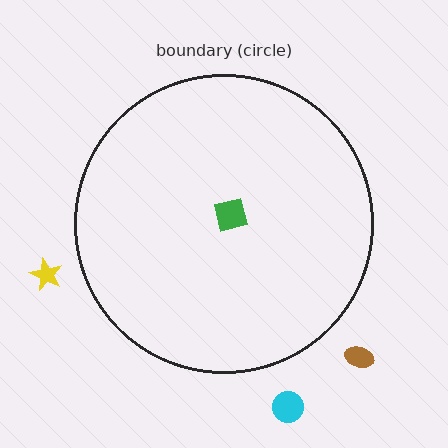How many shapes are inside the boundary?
1 inside, 3 outside.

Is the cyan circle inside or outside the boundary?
Outside.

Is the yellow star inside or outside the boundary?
Outside.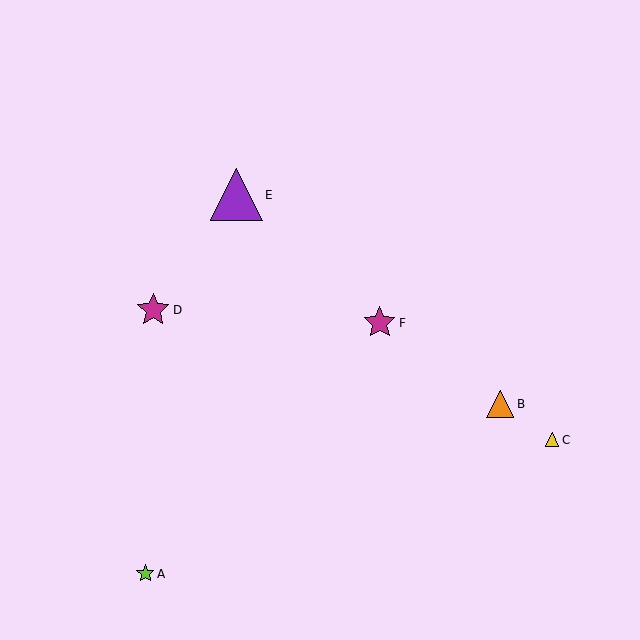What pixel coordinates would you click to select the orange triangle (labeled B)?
Click at (500, 404) to select the orange triangle B.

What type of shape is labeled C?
Shape C is a yellow triangle.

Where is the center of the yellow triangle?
The center of the yellow triangle is at (552, 440).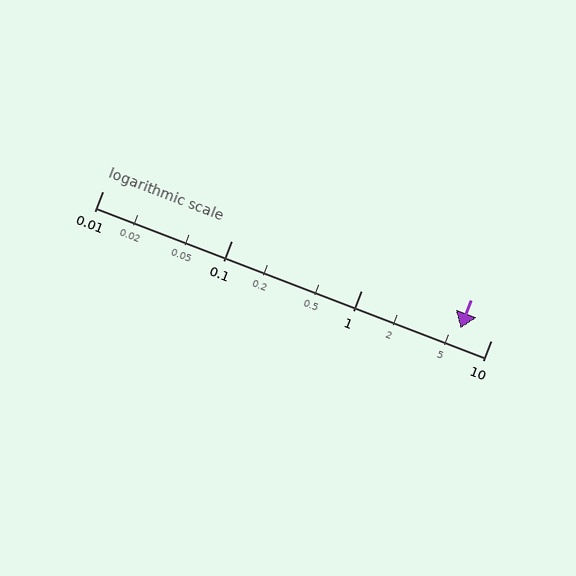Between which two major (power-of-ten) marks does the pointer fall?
The pointer is between 1 and 10.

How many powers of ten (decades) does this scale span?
The scale spans 3 decades, from 0.01 to 10.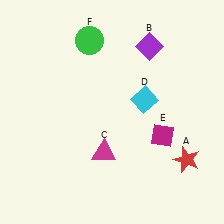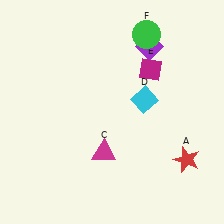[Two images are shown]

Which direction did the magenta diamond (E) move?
The magenta diamond (E) moved up.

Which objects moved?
The objects that moved are: the magenta diamond (E), the green circle (F).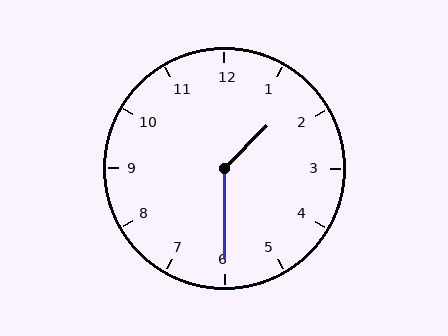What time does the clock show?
1:30.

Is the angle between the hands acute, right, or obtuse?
It is obtuse.